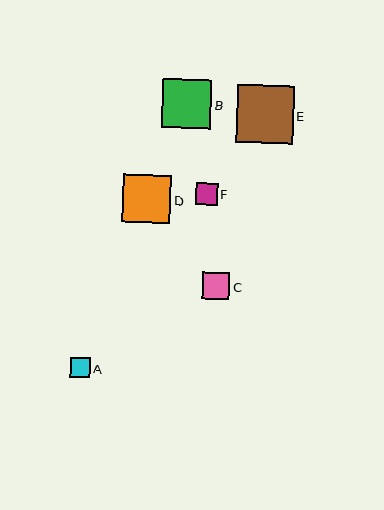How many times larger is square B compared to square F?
Square B is approximately 2.3 times the size of square F.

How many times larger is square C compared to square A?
Square C is approximately 1.4 times the size of square A.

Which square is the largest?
Square E is the largest with a size of approximately 57 pixels.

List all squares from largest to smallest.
From largest to smallest: E, B, D, C, F, A.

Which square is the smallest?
Square A is the smallest with a size of approximately 20 pixels.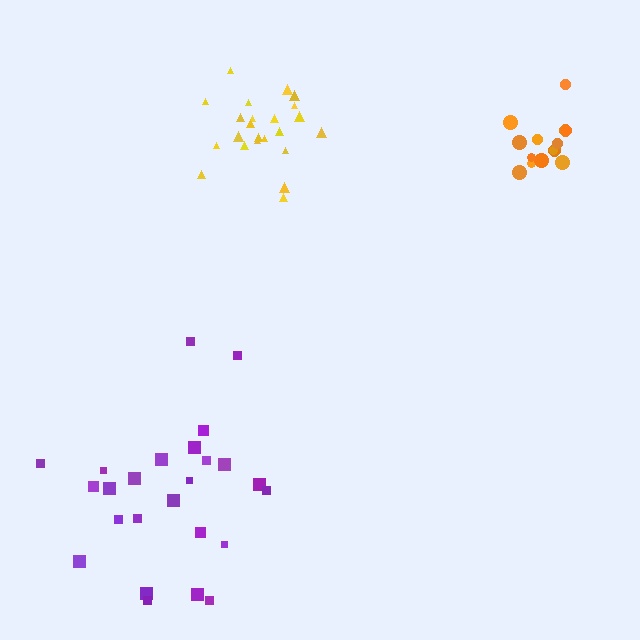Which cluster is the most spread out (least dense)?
Purple.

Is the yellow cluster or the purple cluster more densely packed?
Yellow.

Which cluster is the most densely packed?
Orange.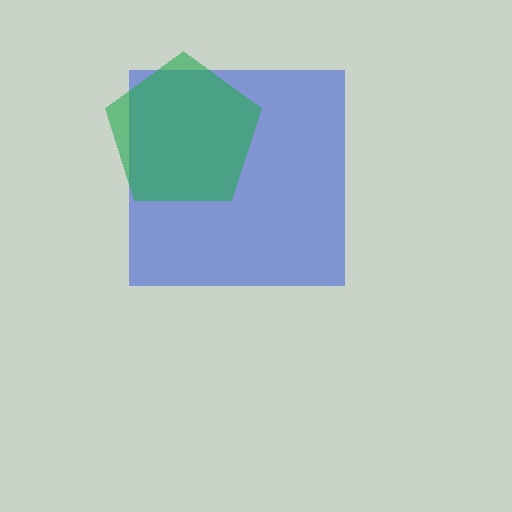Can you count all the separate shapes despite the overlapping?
Yes, there are 2 separate shapes.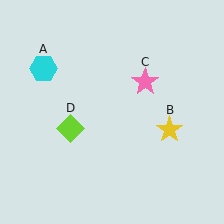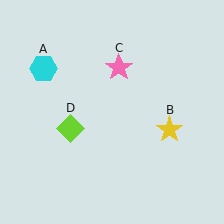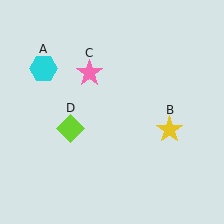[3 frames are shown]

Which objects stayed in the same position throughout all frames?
Cyan hexagon (object A) and yellow star (object B) and lime diamond (object D) remained stationary.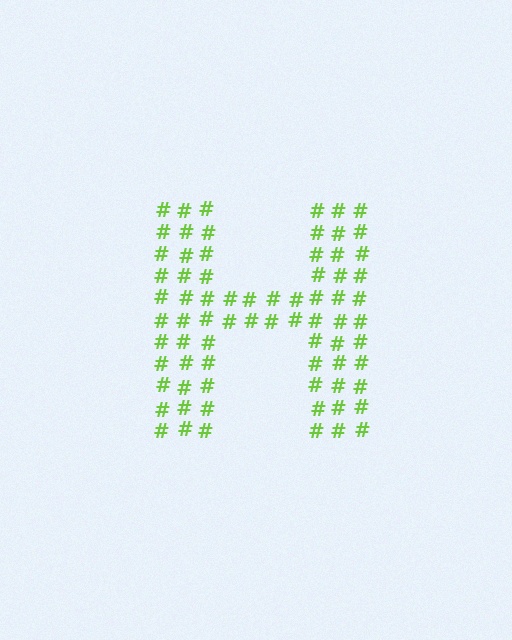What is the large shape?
The large shape is the letter H.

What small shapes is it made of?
It is made of small hash symbols.